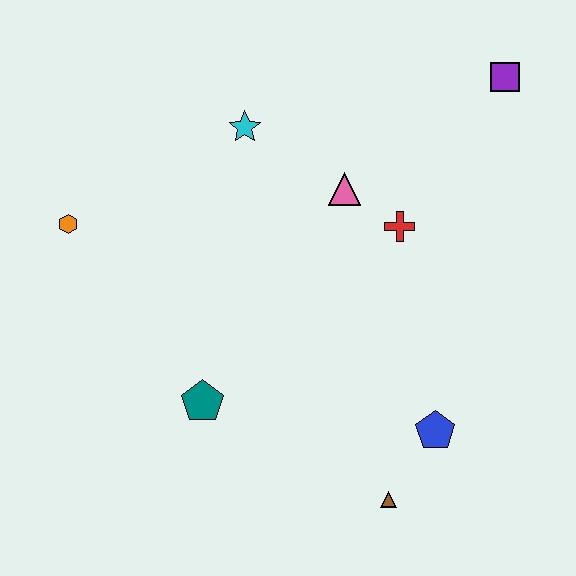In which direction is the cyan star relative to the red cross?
The cyan star is to the left of the red cross.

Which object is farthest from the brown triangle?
The purple square is farthest from the brown triangle.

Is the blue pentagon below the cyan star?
Yes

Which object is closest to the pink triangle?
The red cross is closest to the pink triangle.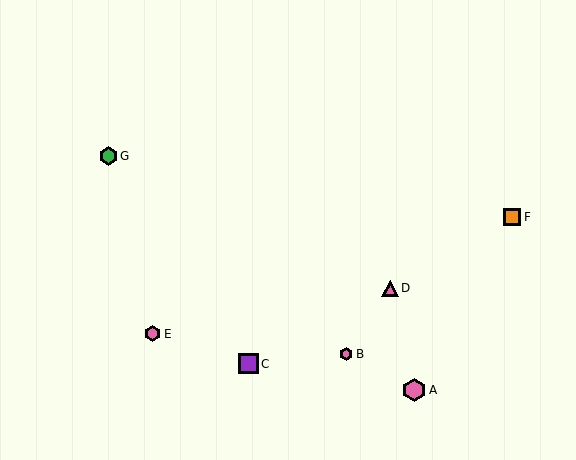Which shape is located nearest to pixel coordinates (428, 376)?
The pink hexagon (labeled A) at (414, 390) is nearest to that location.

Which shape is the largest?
The pink hexagon (labeled A) is the largest.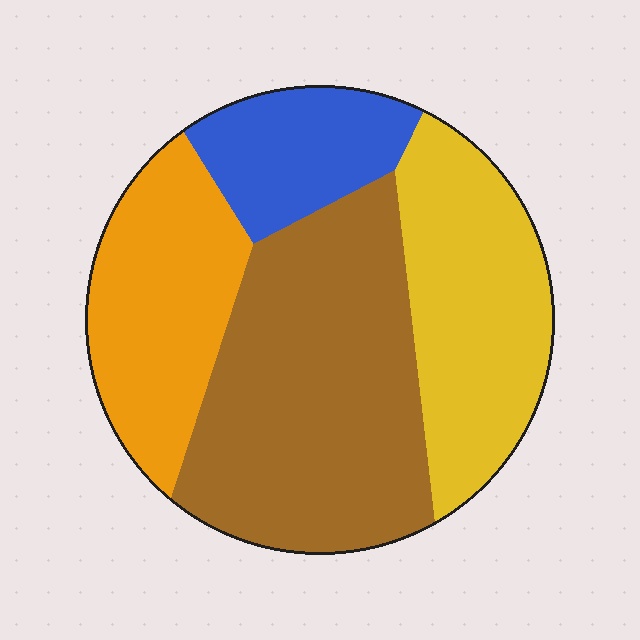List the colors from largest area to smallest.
From largest to smallest: brown, yellow, orange, blue.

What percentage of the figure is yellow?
Yellow covers roughly 25% of the figure.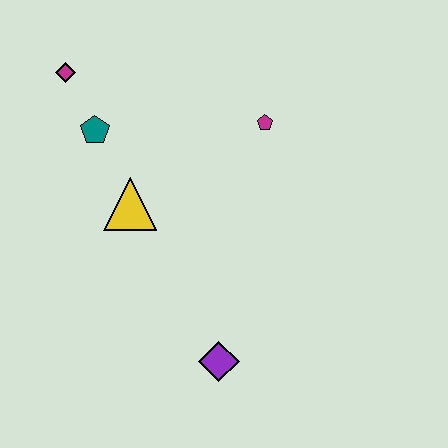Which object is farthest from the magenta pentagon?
The purple diamond is farthest from the magenta pentagon.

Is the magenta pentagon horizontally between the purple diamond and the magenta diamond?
No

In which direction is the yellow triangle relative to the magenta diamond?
The yellow triangle is below the magenta diamond.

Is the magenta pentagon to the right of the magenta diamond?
Yes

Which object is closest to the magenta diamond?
The teal pentagon is closest to the magenta diamond.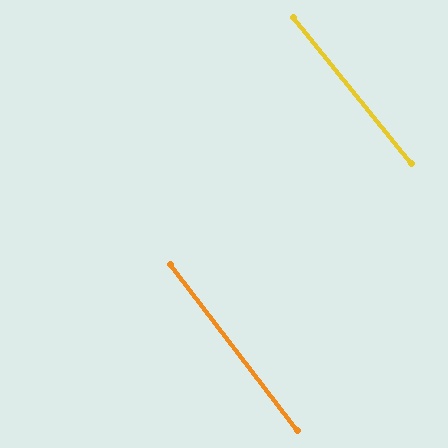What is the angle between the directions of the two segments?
Approximately 2 degrees.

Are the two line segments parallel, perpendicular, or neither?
Parallel — their directions differ by only 1.6°.